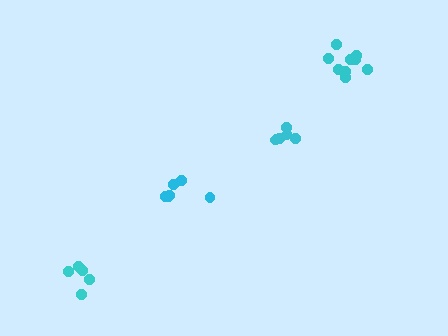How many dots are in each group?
Group 1: 9 dots, Group 2: 6 dots, Group 3: 6 dots, Group 4: 5 dots (26 total).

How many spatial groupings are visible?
There are 4 spatial groupings.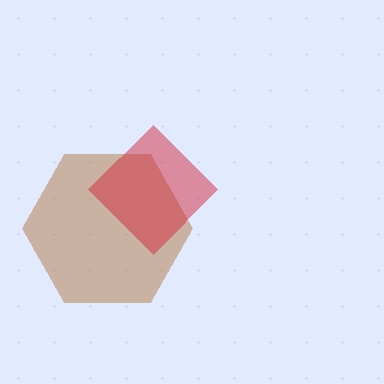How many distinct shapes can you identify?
There are 2 distinct shapes: a brown hexagon, a red diamond.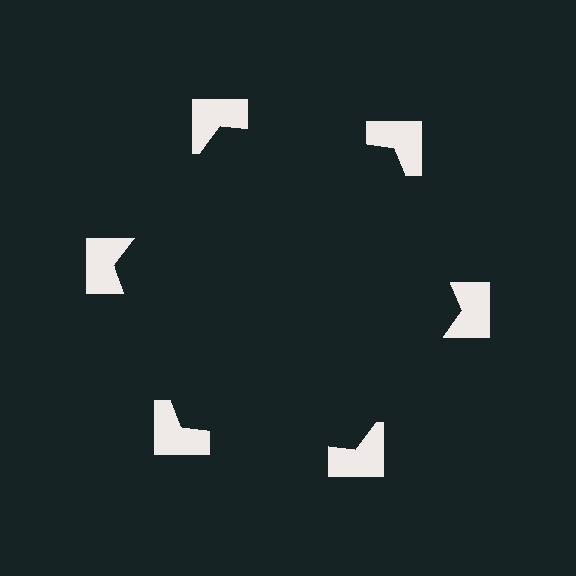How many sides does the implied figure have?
6 sides.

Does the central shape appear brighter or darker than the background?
It typically appears slightly darker than the background, even though no actual brightness change is drawn.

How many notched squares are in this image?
There are 6 — one at each vertex of the illusory hexagon.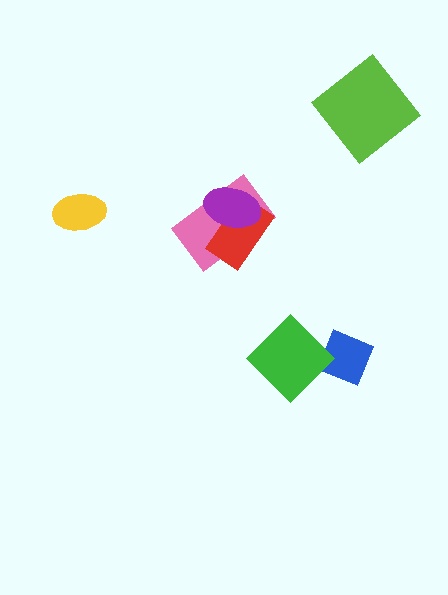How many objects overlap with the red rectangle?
2 objects overlap with the red rectangle.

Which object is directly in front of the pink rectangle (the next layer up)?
The red rectangle is directly in front of the pink rectangle.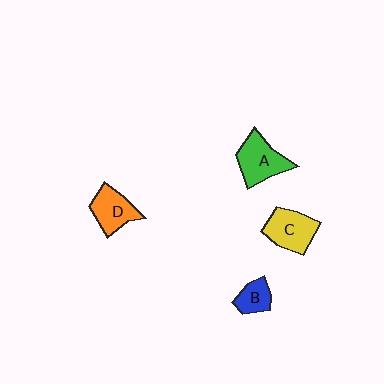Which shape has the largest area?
Shape A (green).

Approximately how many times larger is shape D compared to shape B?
Approximately 1.6 times.